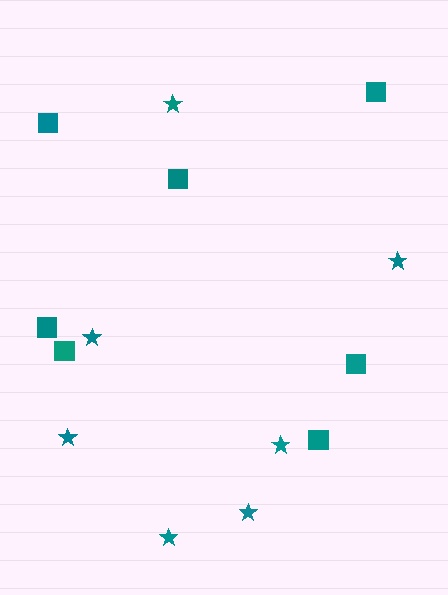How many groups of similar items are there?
There are 2 groups: one group of squares (7) and one group of stars (7).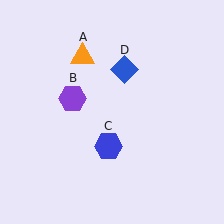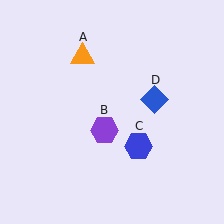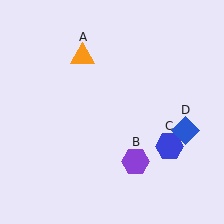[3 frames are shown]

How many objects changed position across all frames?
3 objects changed position: purple hexagon (object B), blue hexagon (object C), blue diamond (object D).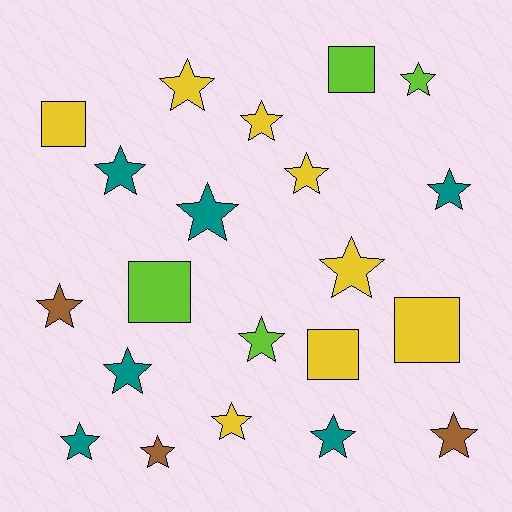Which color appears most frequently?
Yellow, with 8 objects.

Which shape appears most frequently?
Star, with 16 objects.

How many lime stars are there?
There are 2 lime stars.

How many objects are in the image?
There are 21 objects.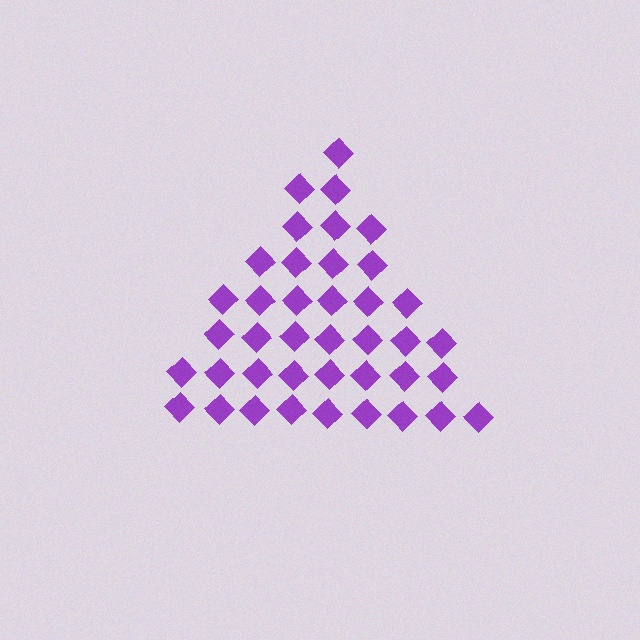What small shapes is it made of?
It is made of small diamonds.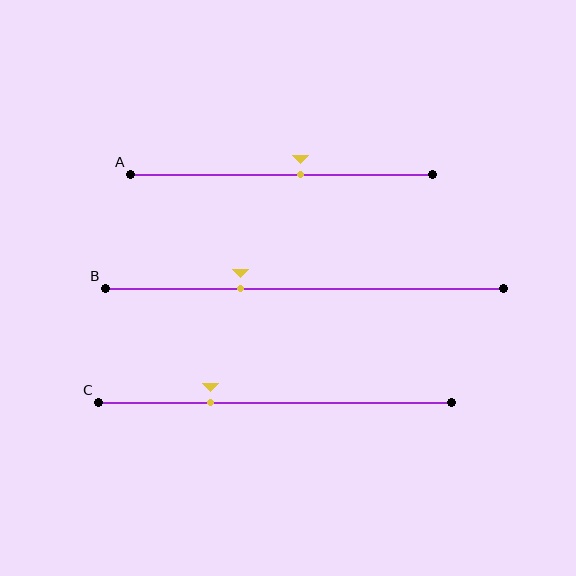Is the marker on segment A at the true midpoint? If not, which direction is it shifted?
No, the marker on segment A is shifted to the right by about 6% of the segment length.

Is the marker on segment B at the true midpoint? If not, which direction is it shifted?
No, the marker on segment B is shifted to the left by about 16% of the segment length.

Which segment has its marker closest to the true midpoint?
Segment A has its marker closest to the true midpoint.